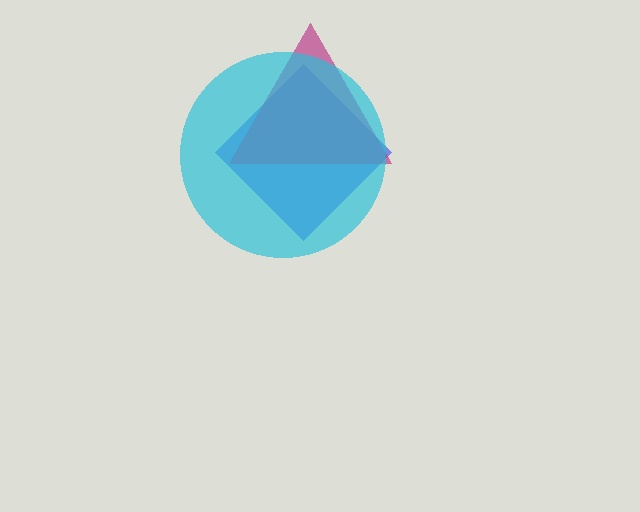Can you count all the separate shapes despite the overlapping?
Yes, there are 3 separate shapes.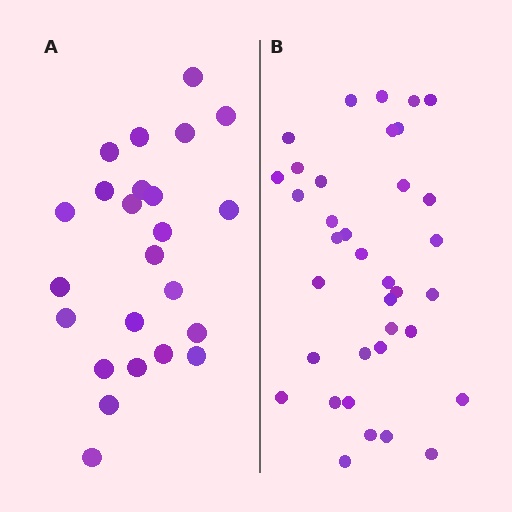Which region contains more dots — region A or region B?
Region B (the right region) has more dots.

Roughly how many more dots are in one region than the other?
Region B has roughly 12 or so more dots than region A.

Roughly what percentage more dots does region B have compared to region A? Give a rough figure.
About 50% more.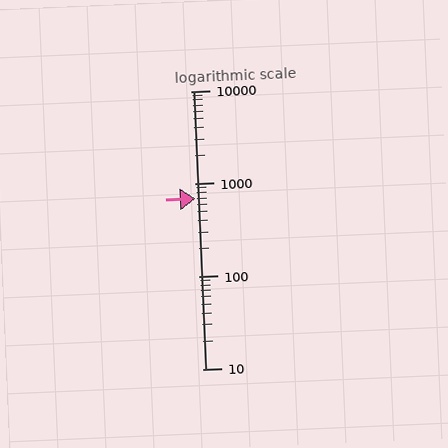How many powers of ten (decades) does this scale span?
The scale spans 3 decades, from 10 to 10000.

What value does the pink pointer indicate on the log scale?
The pointer indicates approximately 700.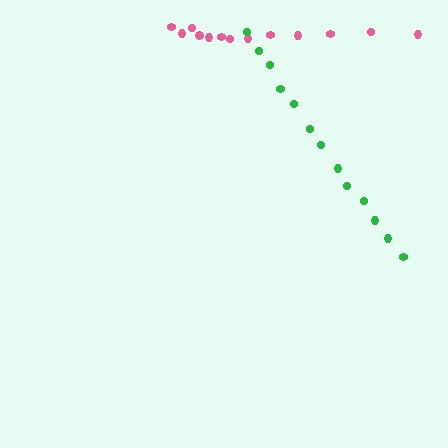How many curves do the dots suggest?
There are 2 distinct paths.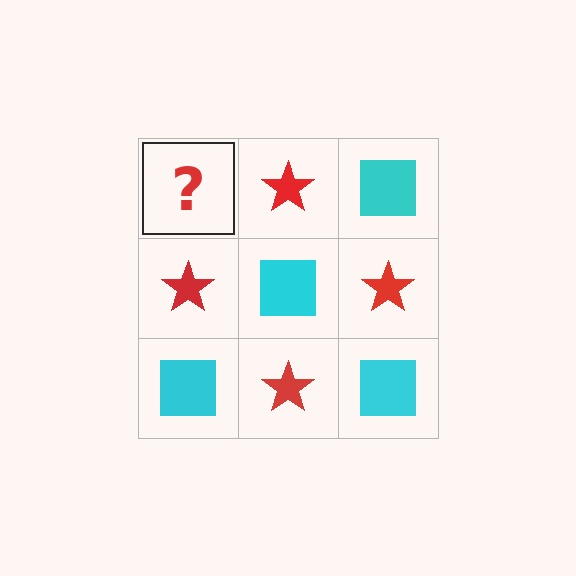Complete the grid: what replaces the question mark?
The question mark should be replaced with a cyan square.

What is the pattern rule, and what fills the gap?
The rule is that it alternates cyan square and red star in a checkerboard pattern. The gap should be filled with a cyan square.